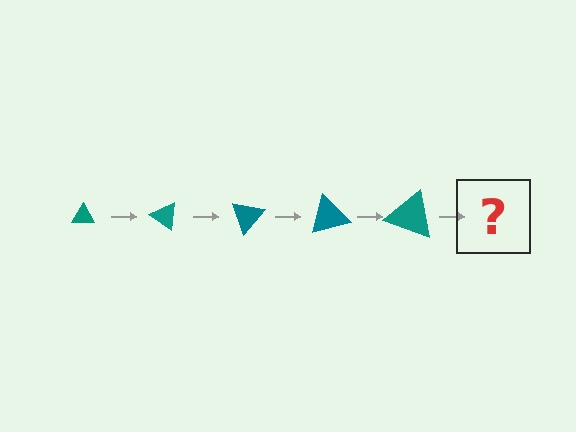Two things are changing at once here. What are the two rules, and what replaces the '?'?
The two rules are that the triangle grows larger each step and it rotates 35 degrees each step. The '?' should be a triangle, larger than the previous one and rotated 175 degrees from the start.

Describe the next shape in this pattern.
It should be a triangle, larger than the previous one and rotated 175 degrees from the start.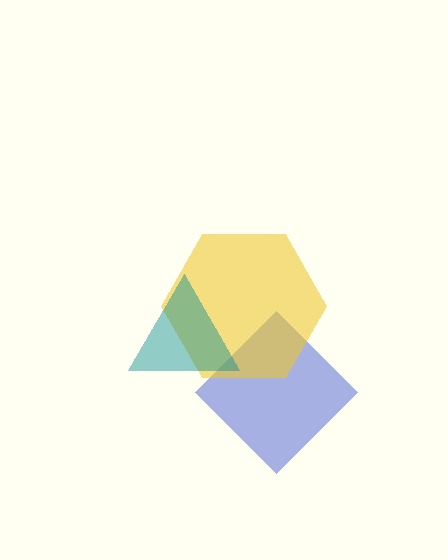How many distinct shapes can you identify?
There are 3 distinct shapes: a blue diamond, a yellow hexagon, a teal triangle.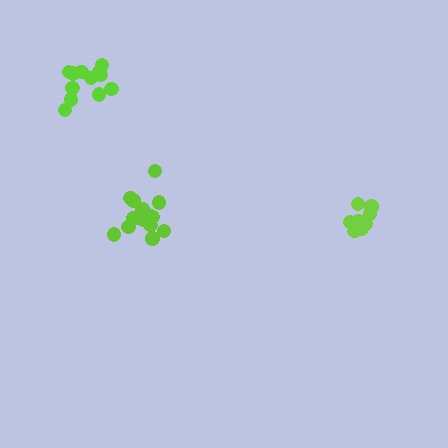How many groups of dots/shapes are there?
There are 3 groups.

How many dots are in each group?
Group 1: 9 dots, Group 2: 14 dots, Group 3: 12 dots (35 total).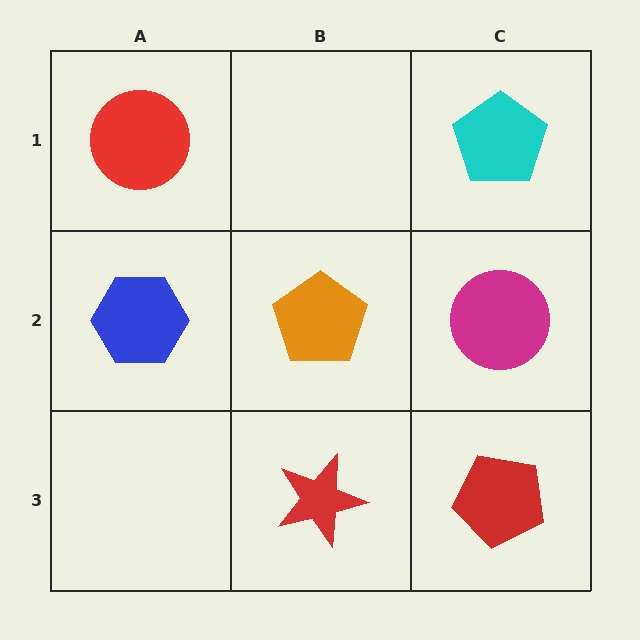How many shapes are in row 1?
2 shapes.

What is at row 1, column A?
A red circle.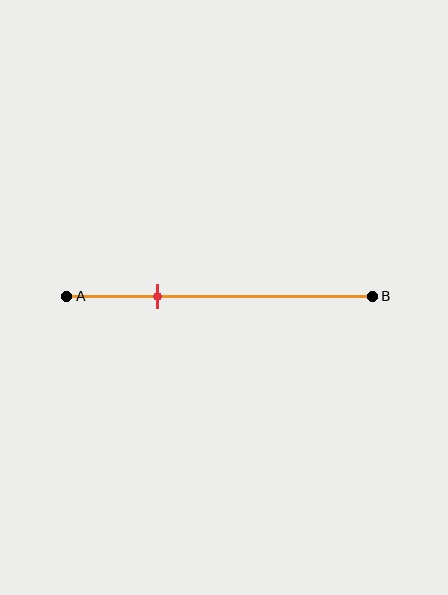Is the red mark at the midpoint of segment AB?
No, the mark is at about 30% from A, not at the 50% midpoint.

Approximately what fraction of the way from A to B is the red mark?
The red mark is approximately 30% of the way from A to B.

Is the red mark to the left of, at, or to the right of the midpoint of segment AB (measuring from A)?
The red mark is to the left of the midpoint of segment AB.